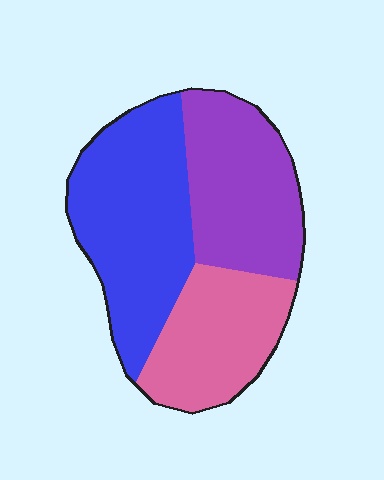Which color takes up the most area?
Blue, at roughly 40%.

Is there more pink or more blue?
Blue.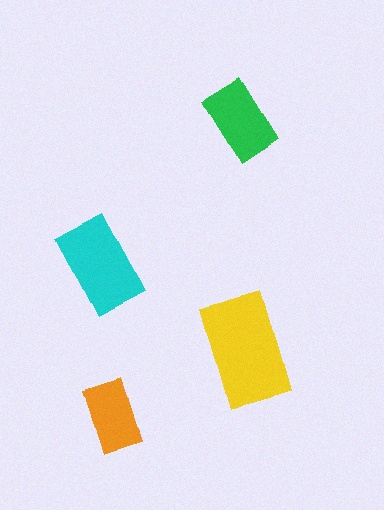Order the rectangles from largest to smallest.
the yellow one, the cyan one, the green one, the orange one.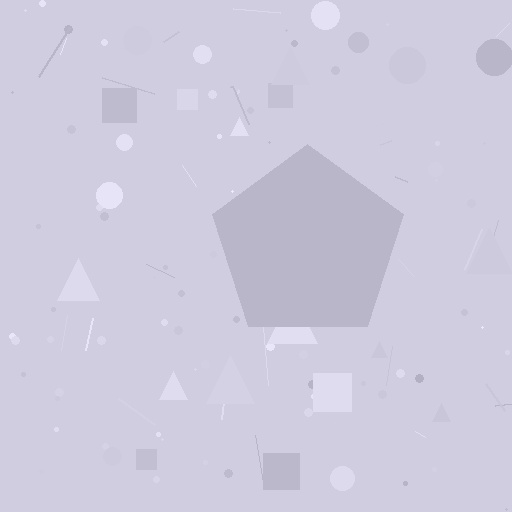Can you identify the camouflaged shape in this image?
The camouflaged shape is a pentagon.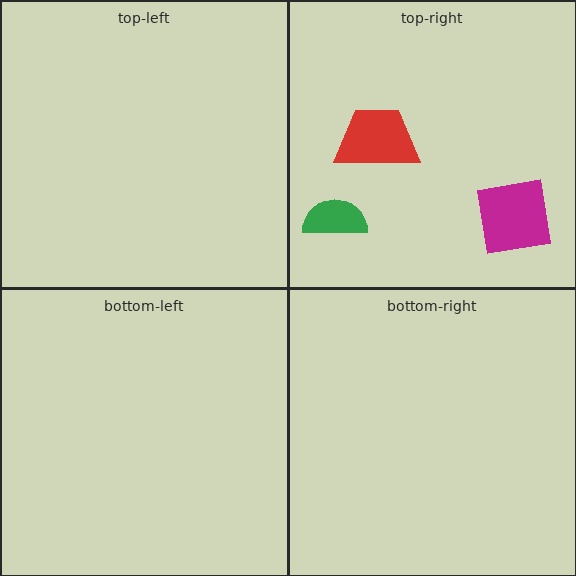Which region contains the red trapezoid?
The top-right region.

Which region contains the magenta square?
The top-right region.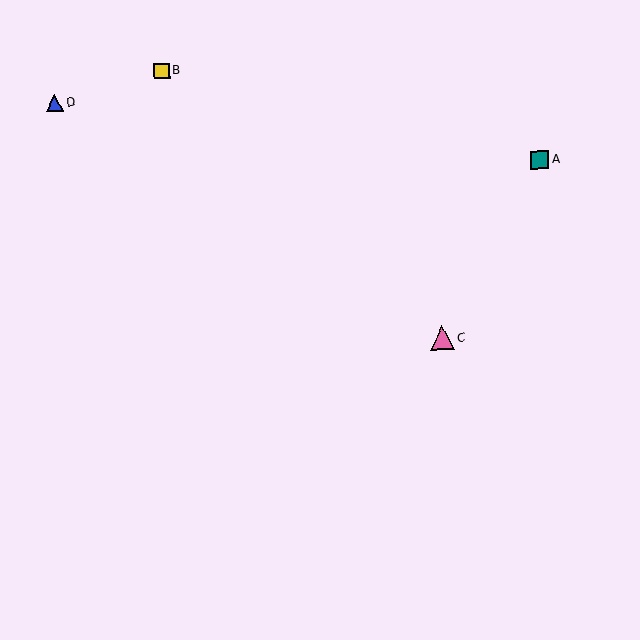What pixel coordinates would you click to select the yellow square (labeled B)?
Click at (162, 71) to select the yellow square B.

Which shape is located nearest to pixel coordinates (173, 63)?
The yellow square (labeled B) at (162, 71) is nearest to that location.